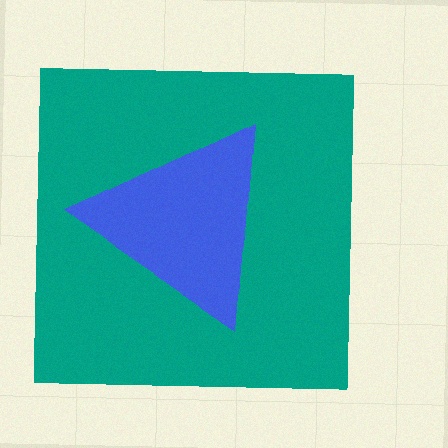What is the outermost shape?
The teal square.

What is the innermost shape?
The blue triangle.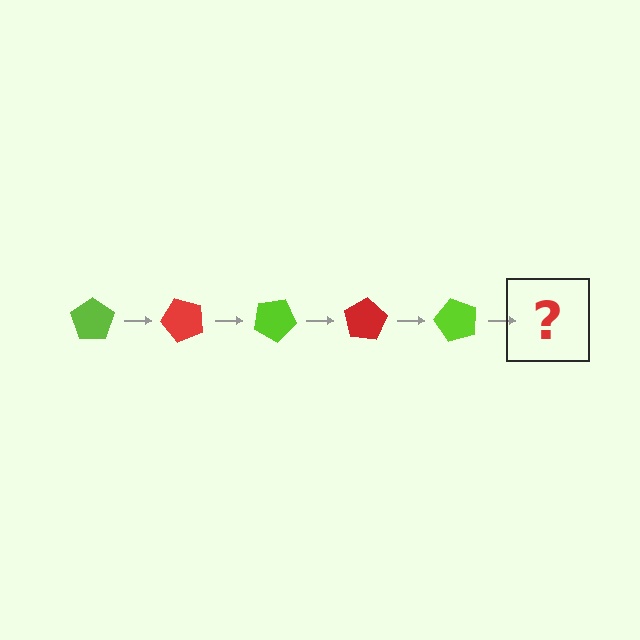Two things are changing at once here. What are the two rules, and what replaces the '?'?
The two rules are that it rotates 50 degrees each step and the color cycles through lime and red. The '?' should be a red pentagon, rotated 250 degrees from the start.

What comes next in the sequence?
The next element should be a red pentagon, rotated 250 degrees from the start.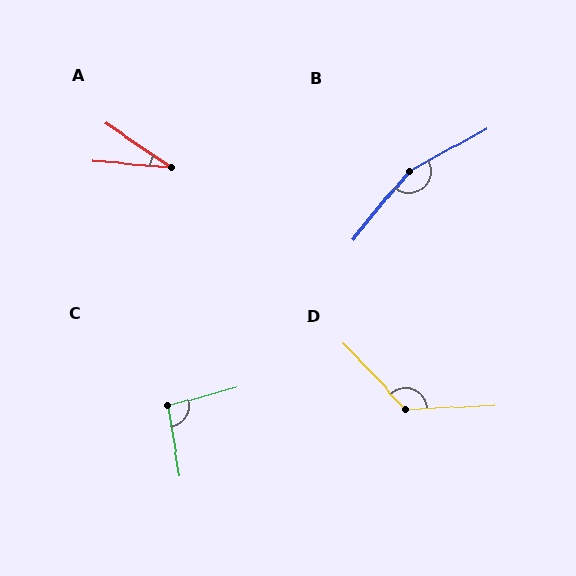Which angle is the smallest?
A, at approximately 30 degrees.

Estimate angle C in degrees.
Approximately 96 degrees.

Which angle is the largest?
B, at approximately 158 degrees.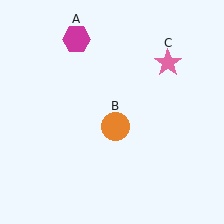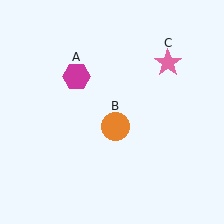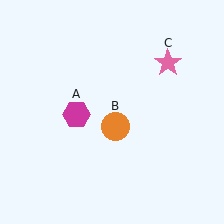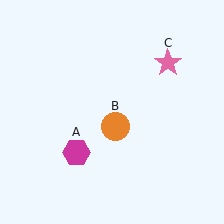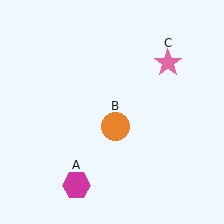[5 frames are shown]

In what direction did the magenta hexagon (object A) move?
The magenta hexagon (object A) moved down.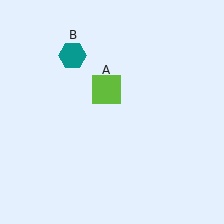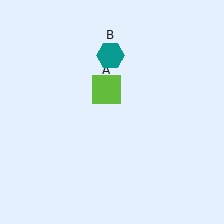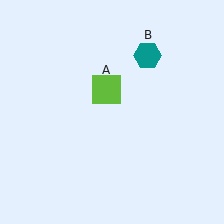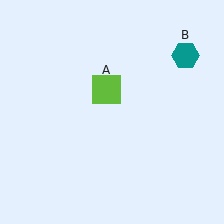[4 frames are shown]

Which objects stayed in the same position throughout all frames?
Lime square (object A) remained stationary.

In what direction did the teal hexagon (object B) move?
The teal hexagon (object B) moved right.